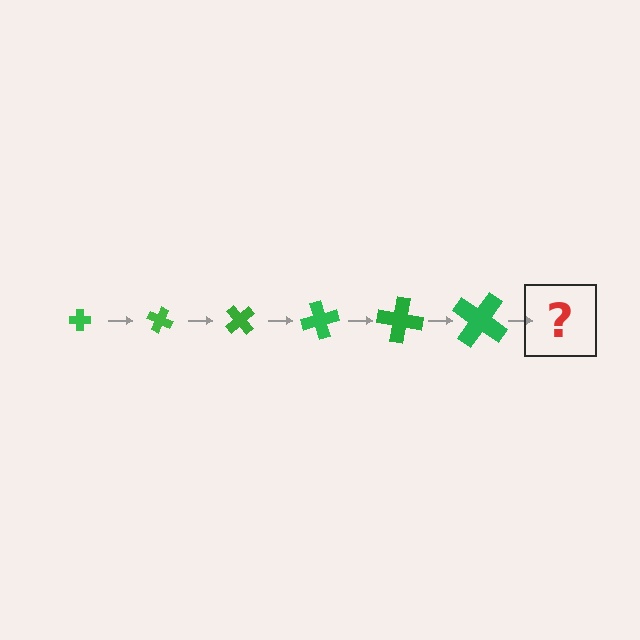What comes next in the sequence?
The next element should be a cross, larger than the previous one and rotated 150 degrees from the start.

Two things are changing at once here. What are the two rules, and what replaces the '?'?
The two rules are that the cross grows larger each step and it rotates 25 degrees each step. The '?' should be a cross, larger than the previous one and rotated 150 degrees from the start.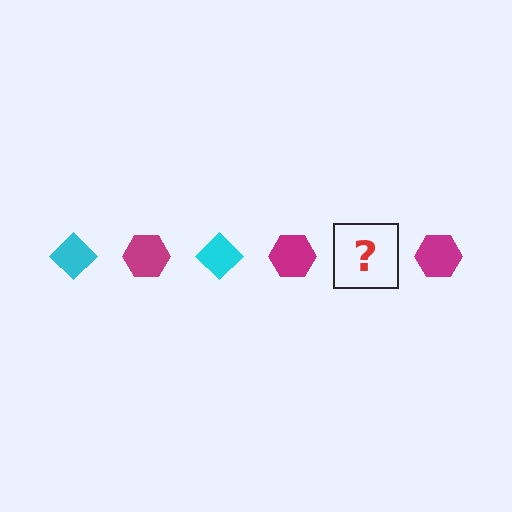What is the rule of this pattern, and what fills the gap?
The rule is that the pattern alternates between cyan diamond and magenta hexagon. The gap should be filled with a cyan diamond.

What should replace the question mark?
The question mark should be replaced with a cyan diamond.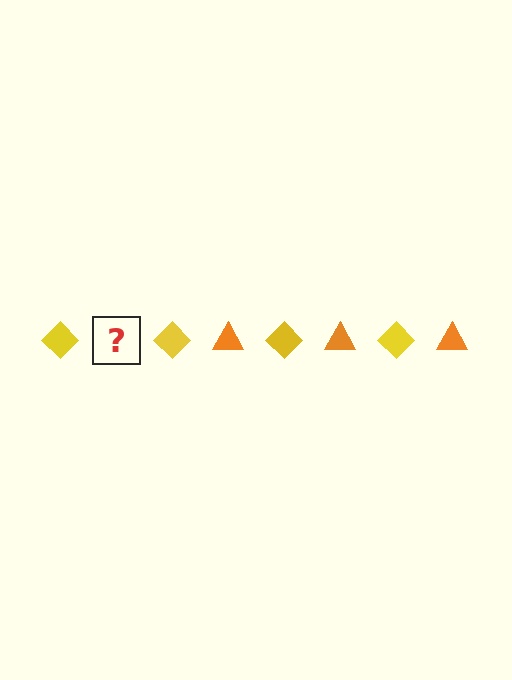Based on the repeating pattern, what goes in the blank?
The blank should be an orange triangle.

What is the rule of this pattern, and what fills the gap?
The rule is that the pattern alternates between yellow diamond and orange triangle. The gap should be filled with an orange triangle.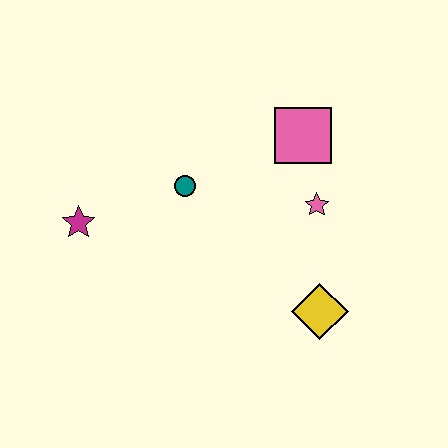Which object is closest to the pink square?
The pink star is closest to the pink square.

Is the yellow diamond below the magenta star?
Yes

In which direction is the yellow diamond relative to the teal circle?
The yellow diamond is to the right of the teal circle.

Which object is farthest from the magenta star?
The yellow diamond is farthest from the magenta star.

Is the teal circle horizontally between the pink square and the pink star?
No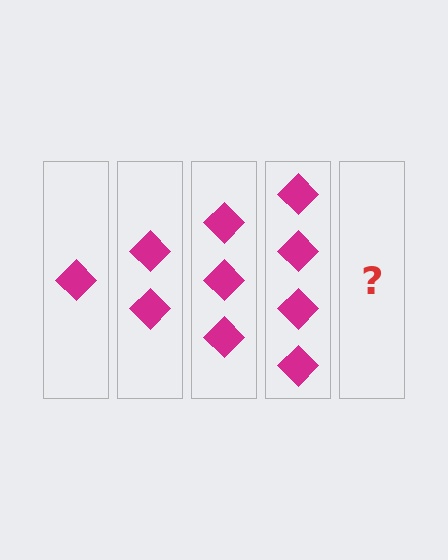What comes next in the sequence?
The next element should be 5 diamonds.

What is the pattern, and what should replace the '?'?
The pattern is that each step adds one more diamond. The '?' should be 5 diamonds.